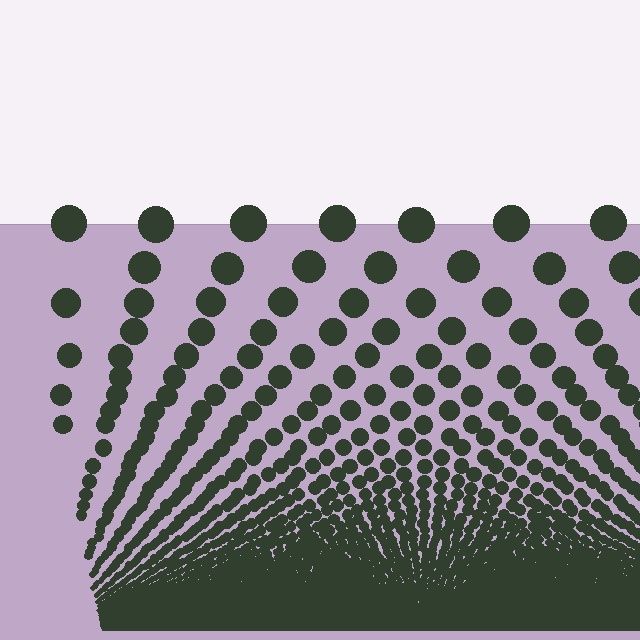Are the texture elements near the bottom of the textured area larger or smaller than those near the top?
Smaller. The gradient is inverted — elements near the bottom are smaller and denser.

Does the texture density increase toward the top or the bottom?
Density increases toward the bottom.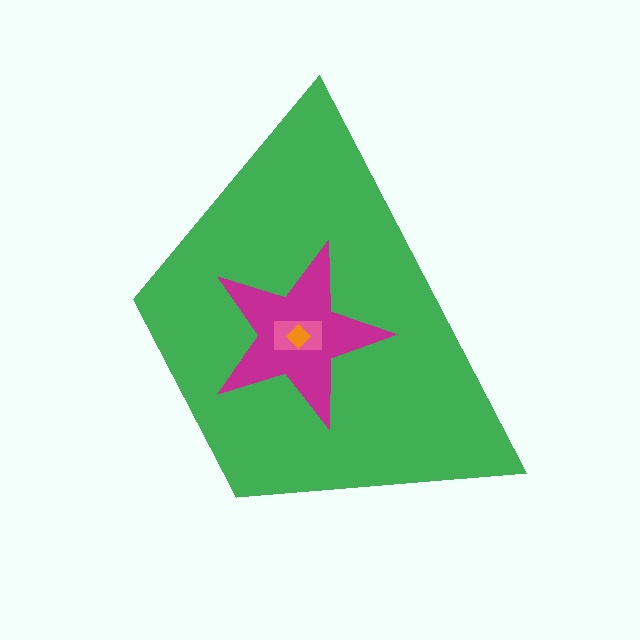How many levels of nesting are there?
4.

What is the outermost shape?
The green trapezoid.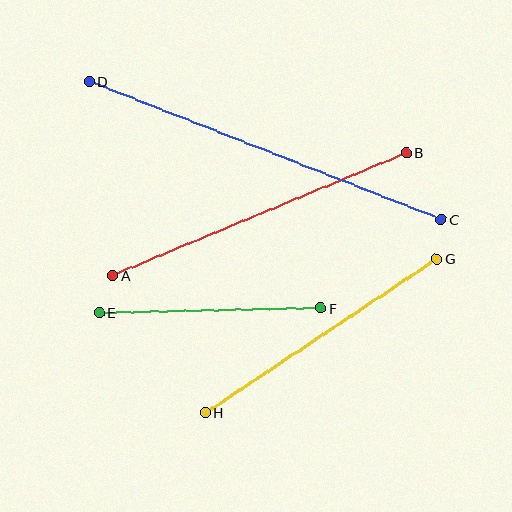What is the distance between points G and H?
The distance is approximately 278 pixels.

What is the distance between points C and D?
The distance is approximately 378 pixels.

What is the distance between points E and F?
The distance is approximately 222 pixels.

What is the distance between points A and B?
The distance is approximately 318 pixels.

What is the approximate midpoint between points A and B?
The midpoint is at approximately (260, 214) pixels.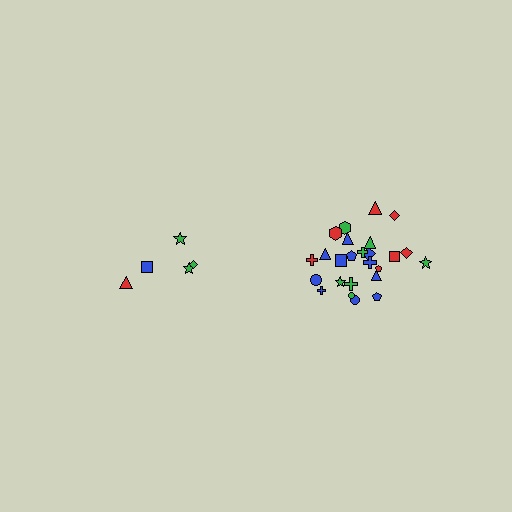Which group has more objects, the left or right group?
The right group.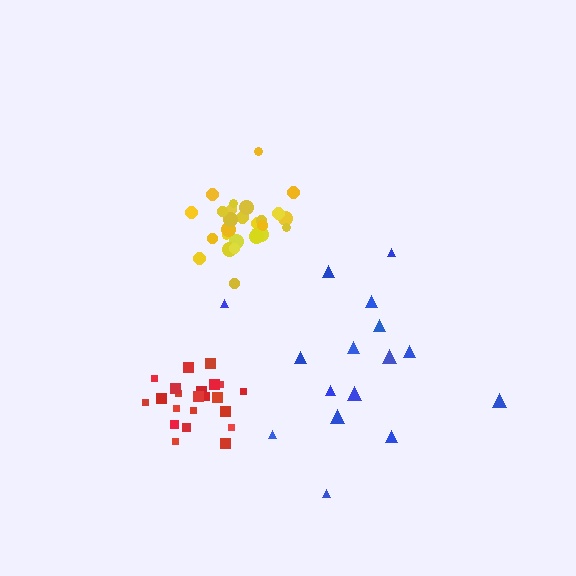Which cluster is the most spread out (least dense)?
Blue.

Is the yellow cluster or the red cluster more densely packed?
Red.